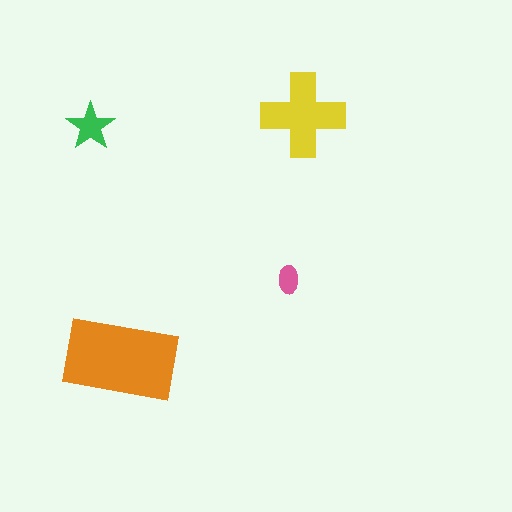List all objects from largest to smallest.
The orange rectangle, the yellow cross, the green star, the pink ellipse.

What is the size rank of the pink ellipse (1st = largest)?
4th.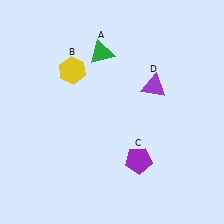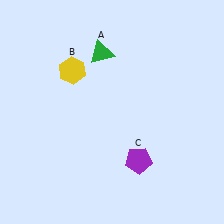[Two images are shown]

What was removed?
The purple triangle (D) was removed in Image 2.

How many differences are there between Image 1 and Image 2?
There is 1 difference between the two images.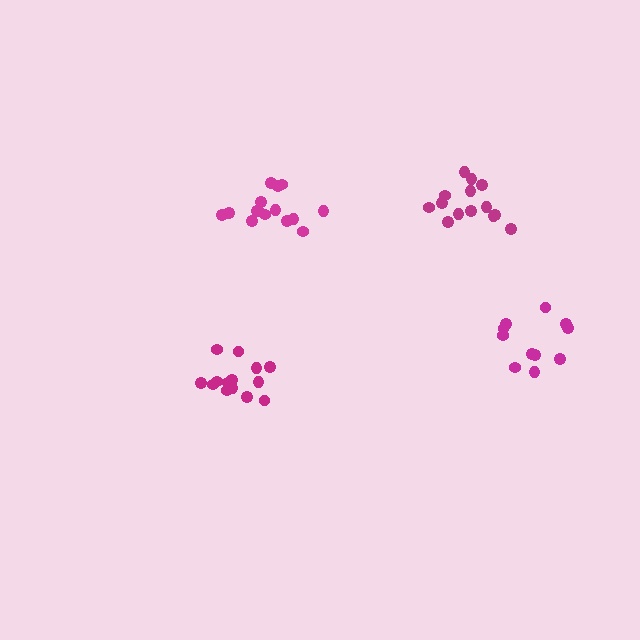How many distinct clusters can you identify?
There are 4 distinct clusters.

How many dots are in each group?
Group 1: 14 dots, Group 2: 15 dots, Group 3: 14 dots, Group 4: 11 dots (54 total).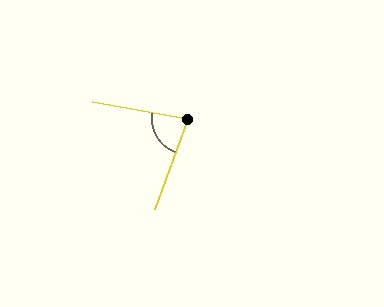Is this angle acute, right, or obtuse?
It is acute.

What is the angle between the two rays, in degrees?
Approximately 80 degrees.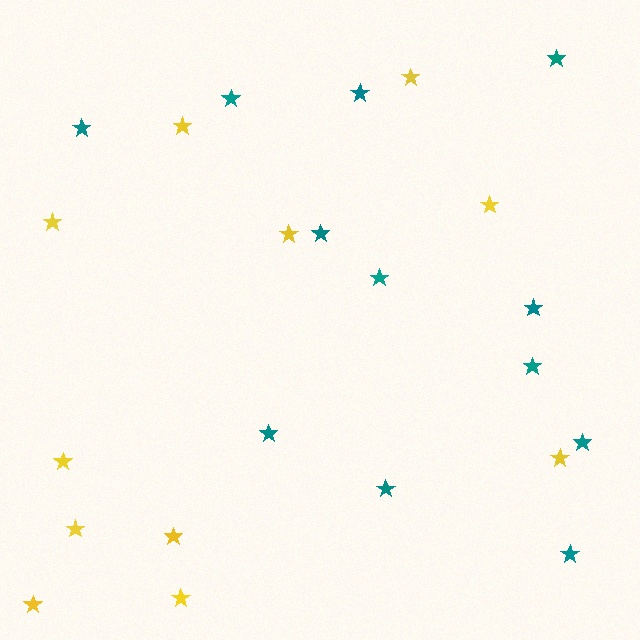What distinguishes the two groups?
There are 2 groups: one group of yellow stars (11) and one group of teal stars (12).